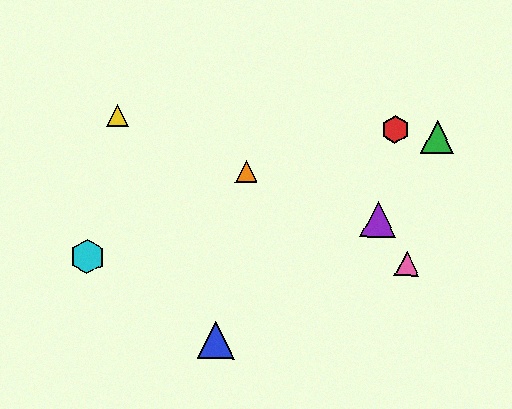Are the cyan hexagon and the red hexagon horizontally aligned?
No, the cyan hexagon is at y≈257 and the red hexagon is at y≈129.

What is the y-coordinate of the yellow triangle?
The yellow triangle is at y≈115.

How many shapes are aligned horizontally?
2 shapes (the cyan hexagon, the pink triangle) are aligned horizontally.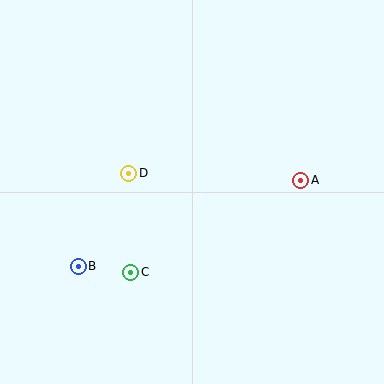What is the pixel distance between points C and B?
The distance between C and B is 53 pixels.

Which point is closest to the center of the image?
Point D at (129, 173) is closest to the center.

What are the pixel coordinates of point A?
Point A is at (301, 180).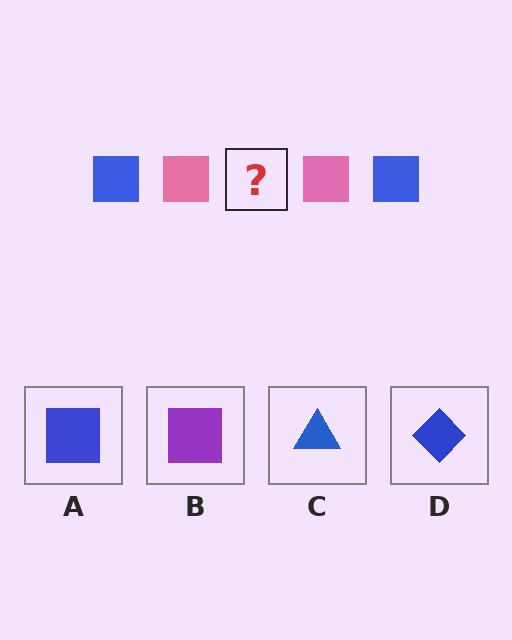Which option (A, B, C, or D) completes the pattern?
A.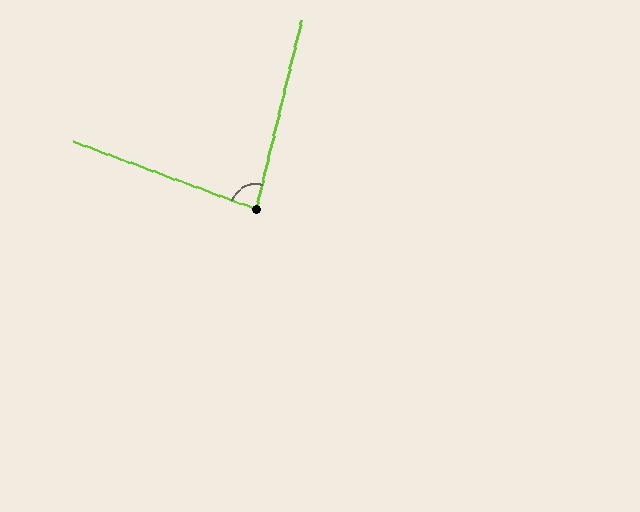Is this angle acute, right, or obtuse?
It is acute.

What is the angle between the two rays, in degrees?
Approximately 83 degrees.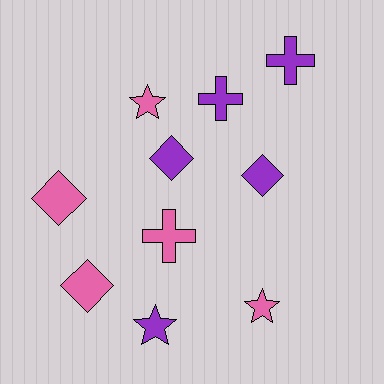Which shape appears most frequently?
Diamond, with 4 objects.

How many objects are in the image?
There are 10 objects.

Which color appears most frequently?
Pink, with 5 objects.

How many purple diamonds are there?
There are 2 purple diamonds.